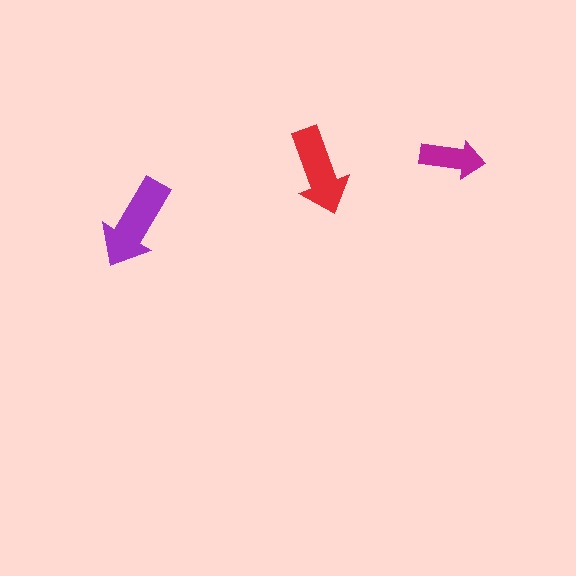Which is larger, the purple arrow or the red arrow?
The purple one.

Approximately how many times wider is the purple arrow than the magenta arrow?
About 1.5 times wider.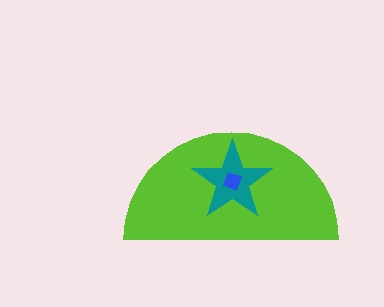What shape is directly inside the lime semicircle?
The teal star.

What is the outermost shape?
The lime semicircle.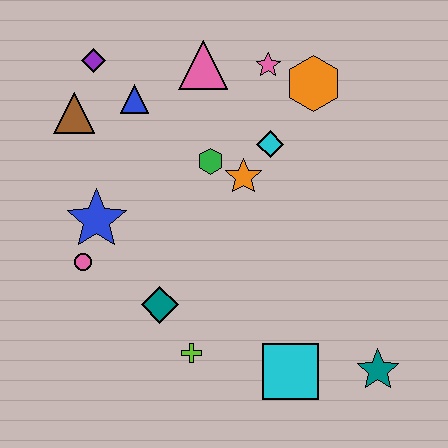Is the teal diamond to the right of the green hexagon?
No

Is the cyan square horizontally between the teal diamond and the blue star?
No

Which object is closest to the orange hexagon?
The pink star is closest to the orange hexagon.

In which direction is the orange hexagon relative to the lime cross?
The orange hexagon is above the lime cross.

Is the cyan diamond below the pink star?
Yes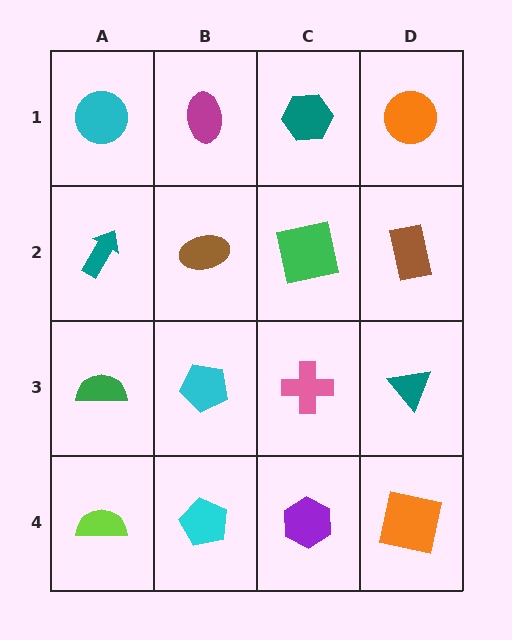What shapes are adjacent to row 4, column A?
A green semicircle (row 3, column A), a cyan pentagon (row 4, column B).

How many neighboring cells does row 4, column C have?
3.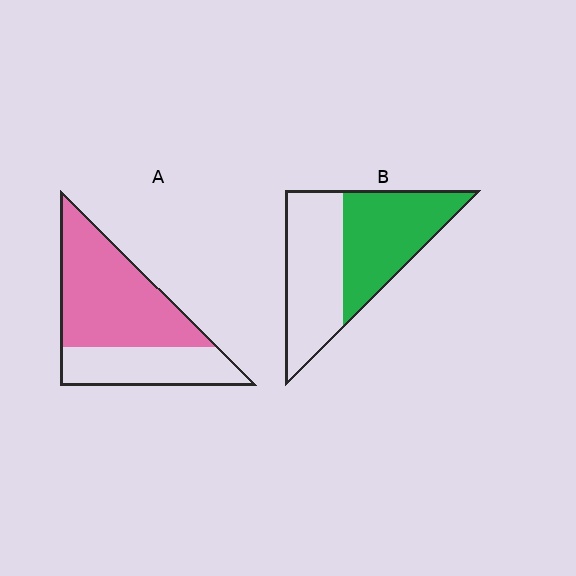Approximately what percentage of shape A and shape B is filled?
A is approximately 65% and B is approximately 50%.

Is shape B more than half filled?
Roughly half.